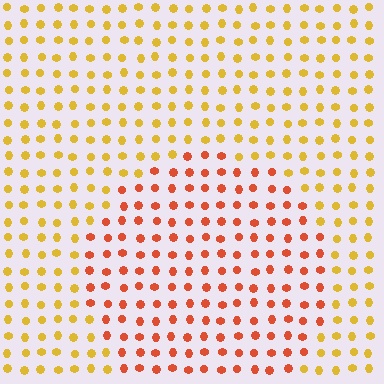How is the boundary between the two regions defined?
The boundary is defined purely by a slight shift in hue (about 38 degrees). Spacing, size, and orientation are identical on both sides.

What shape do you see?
I see a circle.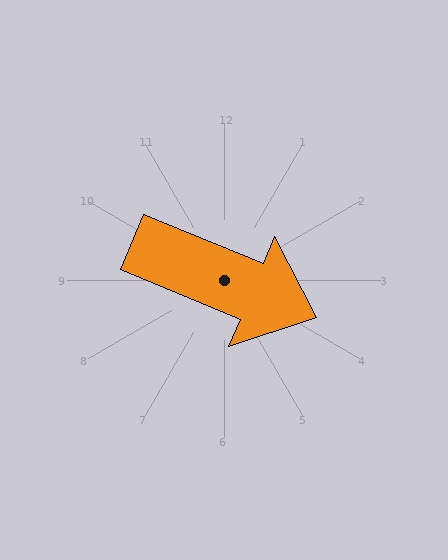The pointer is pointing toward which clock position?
Roughly 4 o'clock.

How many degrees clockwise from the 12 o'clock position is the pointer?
Approximately 112 degrees.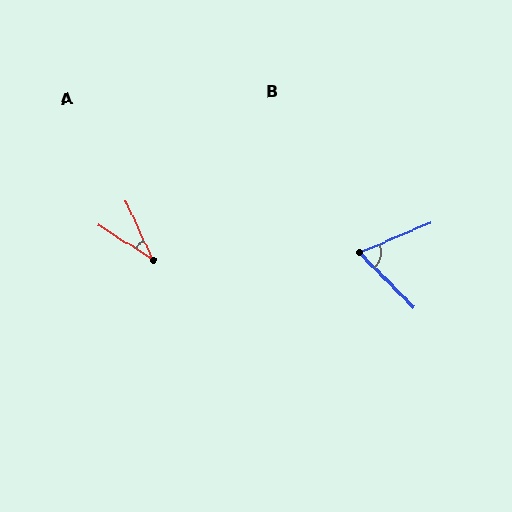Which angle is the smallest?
A, at approximately 33 degrees.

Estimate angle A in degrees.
Approximately 33 degrees.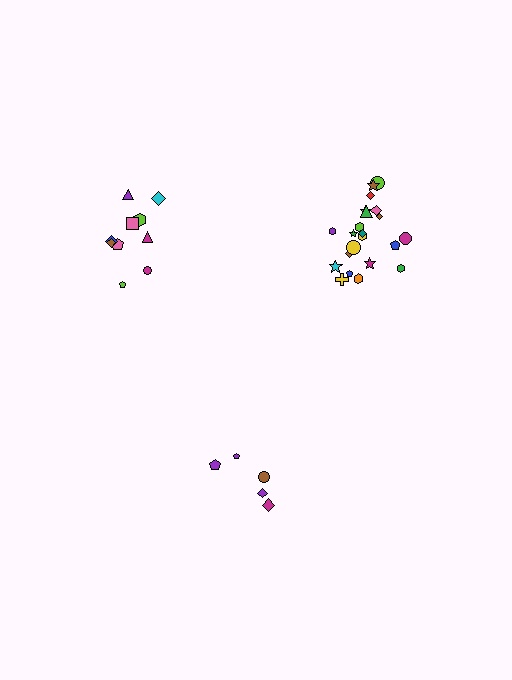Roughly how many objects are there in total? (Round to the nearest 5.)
Roughly 35 objects in total.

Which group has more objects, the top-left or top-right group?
The top-right group.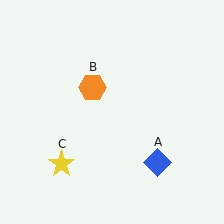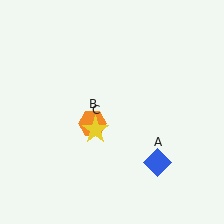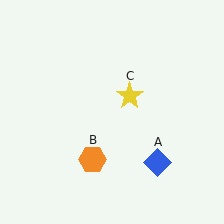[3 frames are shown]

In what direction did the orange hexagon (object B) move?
The orange hexagon (object B) moved down.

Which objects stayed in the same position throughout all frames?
Blue diamond (object A) remained stationary.